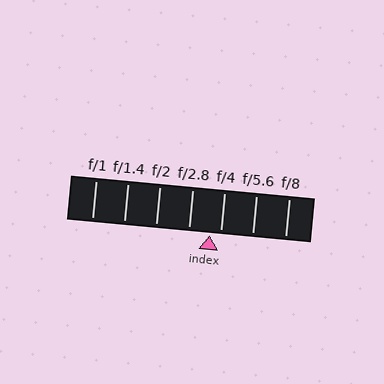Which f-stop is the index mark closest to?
The index mark is closest to f/4.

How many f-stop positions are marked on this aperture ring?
There are 7 f-stop positions marked.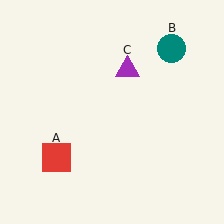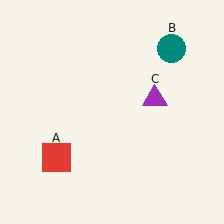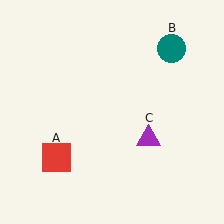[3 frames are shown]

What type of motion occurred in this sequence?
The purple triangle (object C) rotated clockwise around the center of the scene.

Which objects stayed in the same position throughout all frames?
Red square (object A) and teal circle (object B) remained stationary.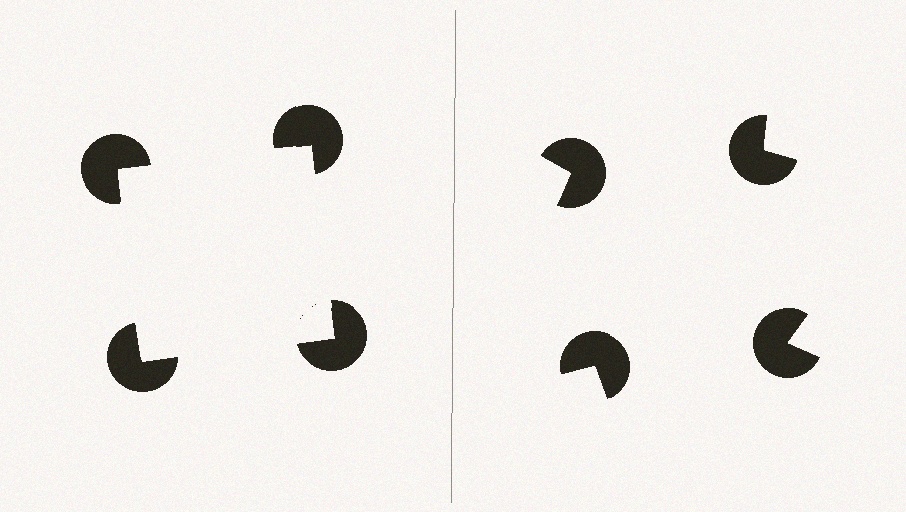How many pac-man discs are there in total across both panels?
8 — 4 on each side.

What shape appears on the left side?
An illusory square.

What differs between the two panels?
The pac-man discs are positioned identically on both sides; only the wedge orientations differ. On the left they align to a square; on the right they are misaligned.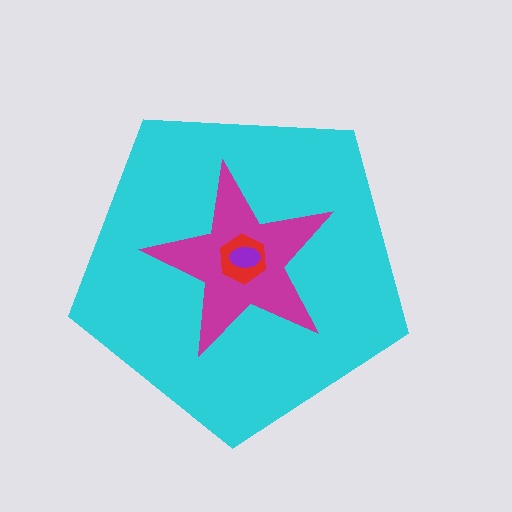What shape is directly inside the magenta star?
The red hexagon.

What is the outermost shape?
The cyan pentagon.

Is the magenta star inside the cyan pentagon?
Yes.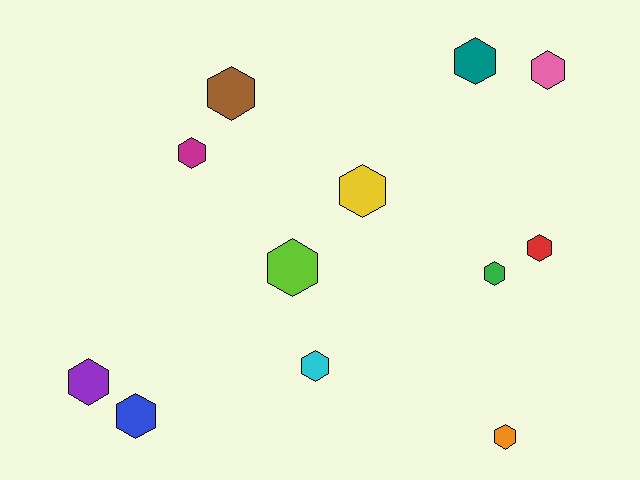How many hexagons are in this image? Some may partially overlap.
There are 12 hexagons.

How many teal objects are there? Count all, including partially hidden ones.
There is 1 teal object.